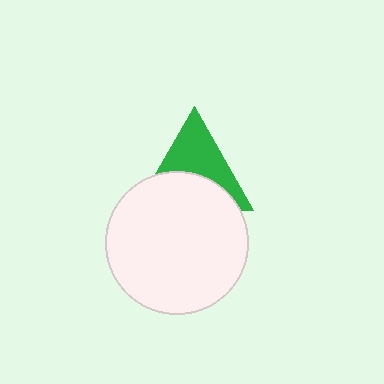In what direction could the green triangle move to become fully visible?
The green triangle could move up. That would shift it out from behind the white circle entirely.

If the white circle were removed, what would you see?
You would see the complete green triangle.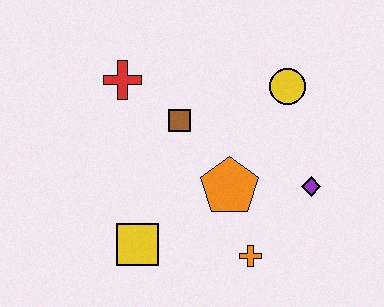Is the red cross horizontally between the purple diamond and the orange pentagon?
No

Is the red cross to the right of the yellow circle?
No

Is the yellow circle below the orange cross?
No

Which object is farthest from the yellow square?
The yellow circle is farthest from the yellow square.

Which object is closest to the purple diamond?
The orange pentagon is closest to the purple diamond.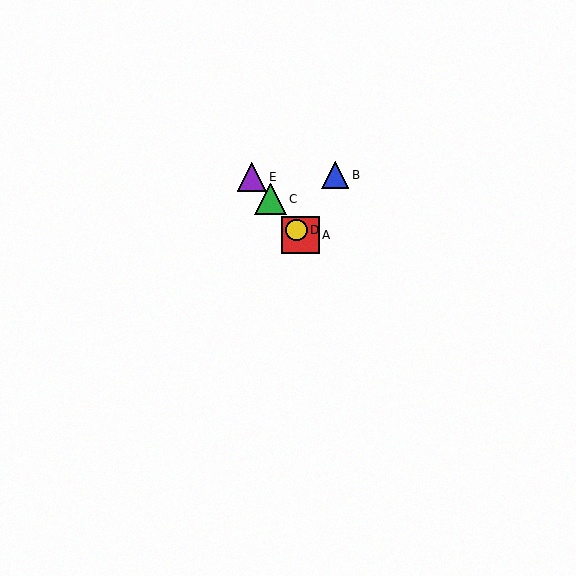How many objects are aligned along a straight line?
4 objects (A, C, D, E) are aligned along a straight line.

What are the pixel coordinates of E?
Object E is at (252, 176).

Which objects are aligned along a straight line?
Objects A, C, D, E are aligned along a straight line.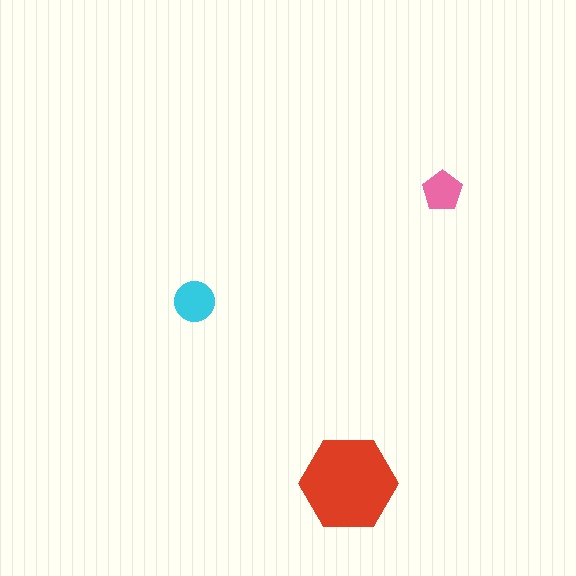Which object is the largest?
The red hexagon.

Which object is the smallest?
The pink pentagon.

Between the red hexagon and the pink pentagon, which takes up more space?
The red hexagon.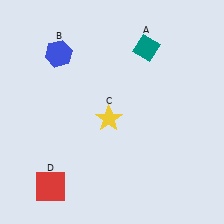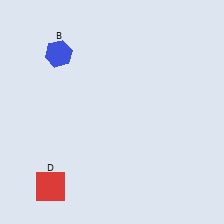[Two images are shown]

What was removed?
The yellow star (C), the teal diamond (A) were removed in Image 2.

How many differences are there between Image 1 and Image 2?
There are 2 differences between the two images.